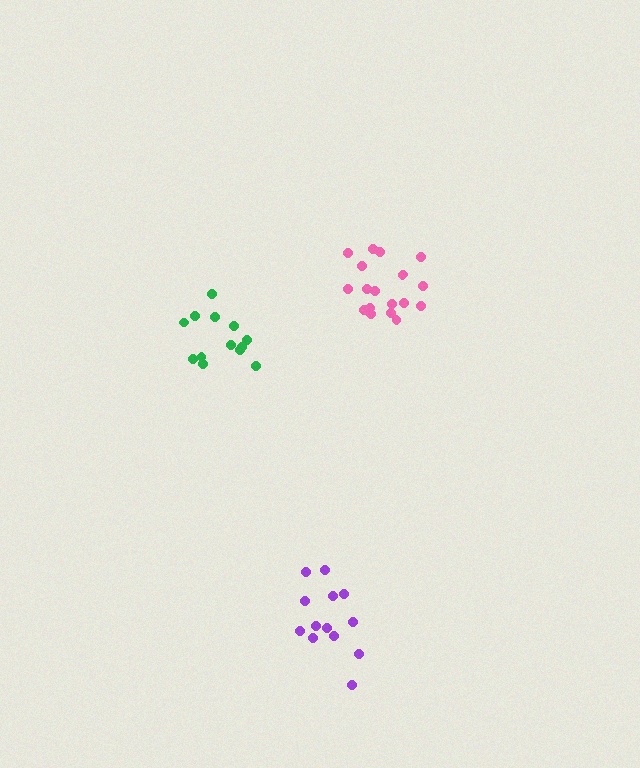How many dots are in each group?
Group 1: 13 dots, Group 2: 19 dots, Group 3: 13 dots (45 total).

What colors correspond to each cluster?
The clusters are colored: purple, pink, green.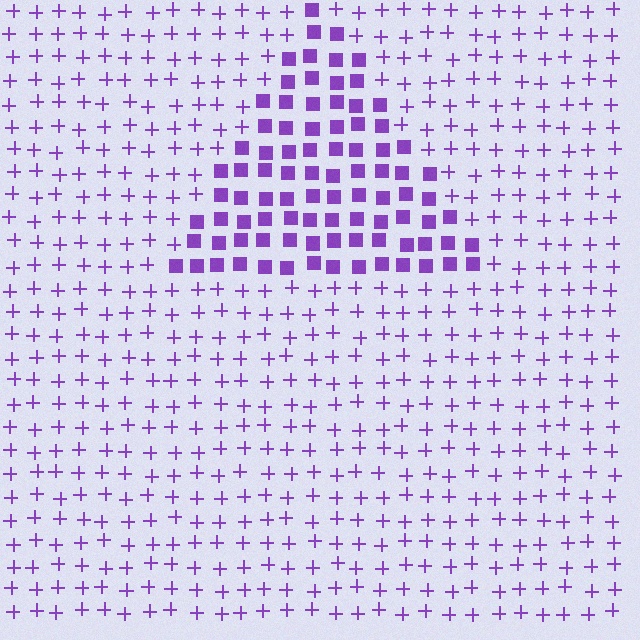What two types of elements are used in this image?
The image uses squares inside the triangle region and plus signs outside it.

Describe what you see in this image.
The image is filled with small purple elements arranged in a uniform grid. A triangle-shaped region contains squares, while the surrounding area contains plus signs. The boundary is defined purely by the change in element shape.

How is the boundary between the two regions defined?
The boundary is defined by a change in element shape: squares inside vs. plus signs outside. All elements share the same color and spacing.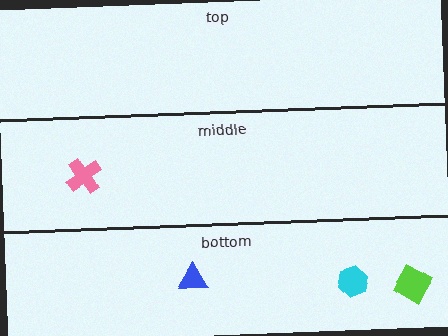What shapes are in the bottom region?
The lime square, the cyan hexagon, the blue triangle.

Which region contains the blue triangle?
The bottom region.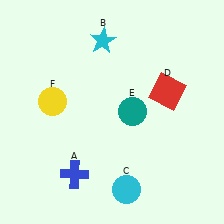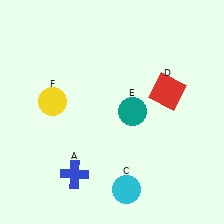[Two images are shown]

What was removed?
The cyan star (B) was removed in Image 2.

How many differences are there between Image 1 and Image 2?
There is 1 difference between the two images.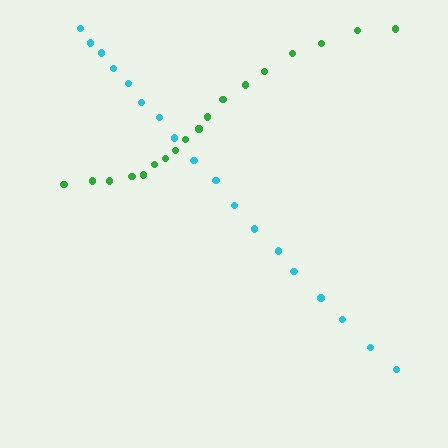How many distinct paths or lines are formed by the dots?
There are 2 distinct paths.